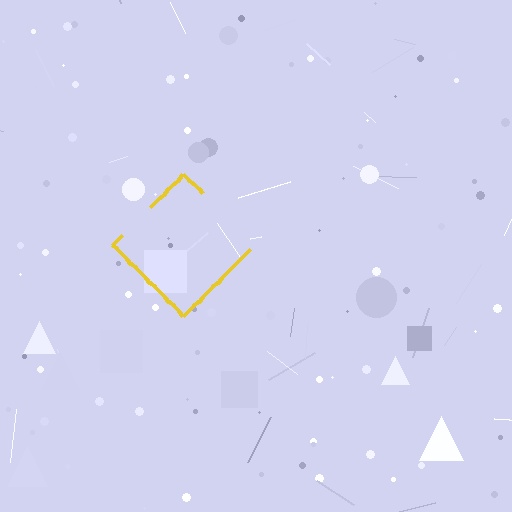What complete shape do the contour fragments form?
The contour fragments form a diamond.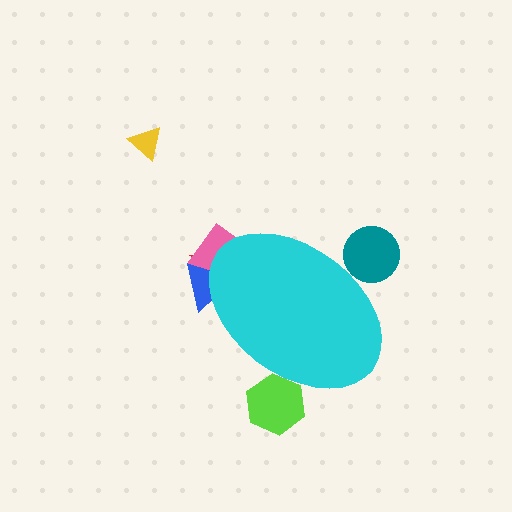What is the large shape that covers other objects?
A cyan ellipse.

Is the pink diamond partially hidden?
Yes, the pink diamond is partially hidden behind the cyan ellipse.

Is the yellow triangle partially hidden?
No, the yellow triangle is fully visible.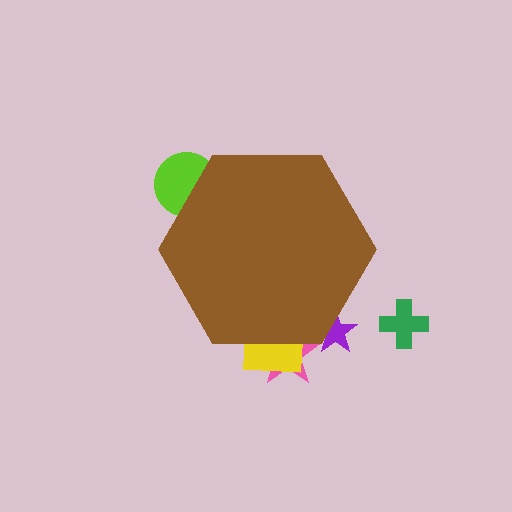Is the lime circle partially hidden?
Yes, the lime circle is partially hidden behind the brown hexagon.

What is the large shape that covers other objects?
A brown hexagon.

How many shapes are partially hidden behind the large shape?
4 shapes are partially hidden.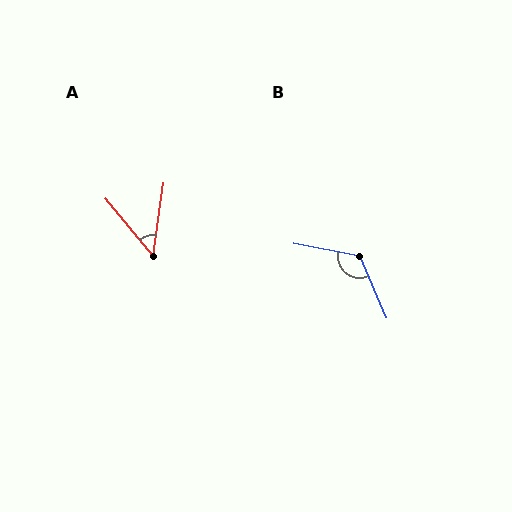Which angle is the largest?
B, at approximately 124 degrees.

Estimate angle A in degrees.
Approximately 48 degrees.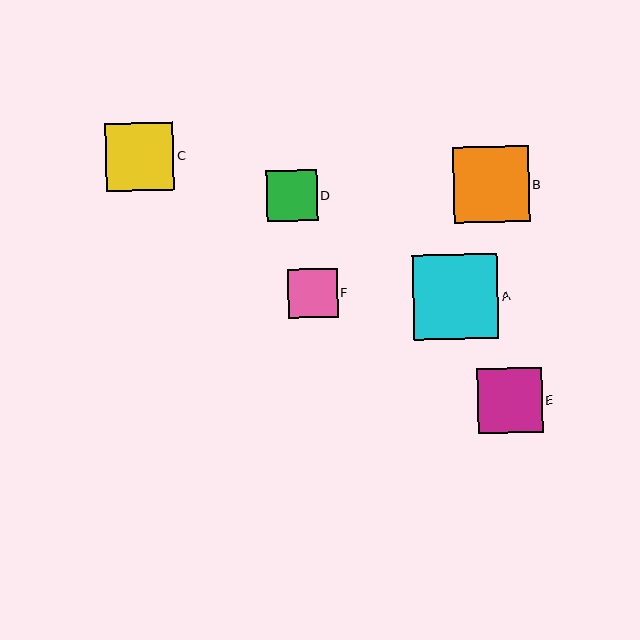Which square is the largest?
Square A is the largest with a size of approximately 86 pixels.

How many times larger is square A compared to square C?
Square A is approximately 1.3 times the size of square C.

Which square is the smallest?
Square F is the smallest with a size of approximately 50 pixels.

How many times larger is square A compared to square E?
Square A is approximately 1.3 times the size of square E.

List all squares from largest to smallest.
From largest to smallest: A, B, C, E, D, F.